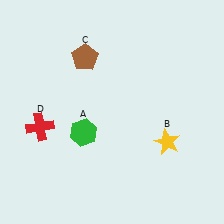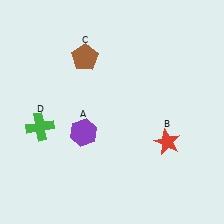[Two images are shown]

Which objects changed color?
A changed from green to purple. B changed from yellow to red. D changed from red to green.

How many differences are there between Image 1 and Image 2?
There are 3 differences between the two images.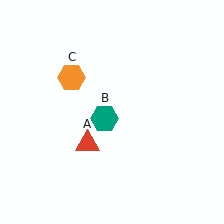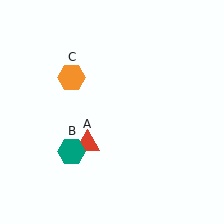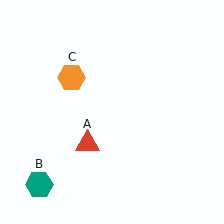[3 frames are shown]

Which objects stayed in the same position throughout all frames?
Red triangle (object A) and orange hexagon (object C) remained stationary.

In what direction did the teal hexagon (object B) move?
The teal hexagon (object B) moved down and to the left.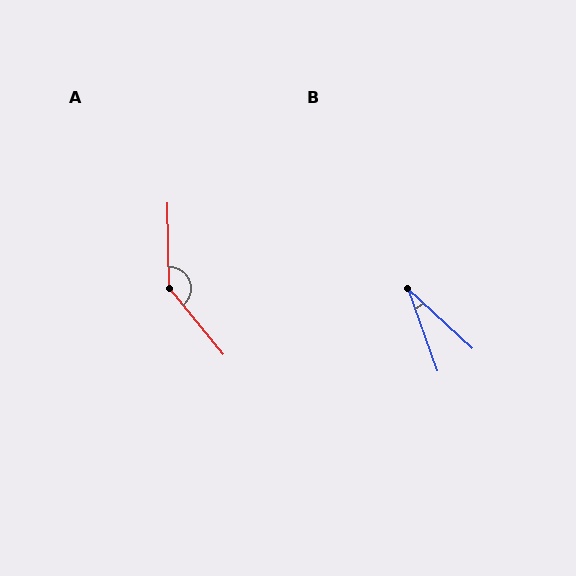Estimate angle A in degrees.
Approximately 142 degrees.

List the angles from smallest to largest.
B (28°), A (142°).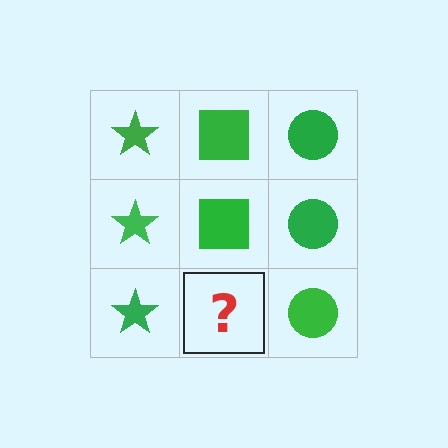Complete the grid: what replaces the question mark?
The question mark should be replaced with a green square.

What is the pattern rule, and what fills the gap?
The rule is that each column has a consistent shape. The gap should be filled with a green square.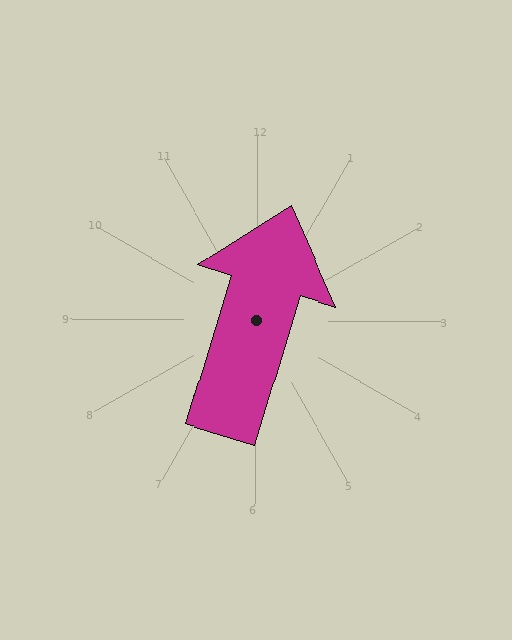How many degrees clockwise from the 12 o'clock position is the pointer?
Approximately 17 degrees.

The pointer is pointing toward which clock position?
Roughly 1 o'clock.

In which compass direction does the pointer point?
North.